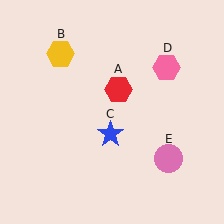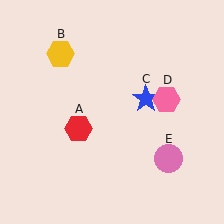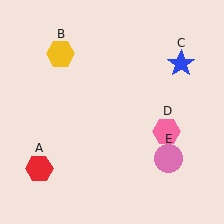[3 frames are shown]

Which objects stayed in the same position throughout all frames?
Yellow hexagon (object B) and pink circle (object E) remained stationary.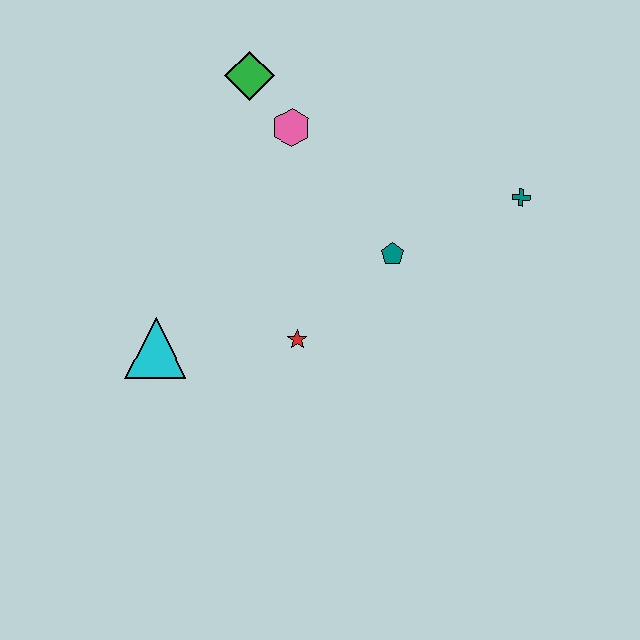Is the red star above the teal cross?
No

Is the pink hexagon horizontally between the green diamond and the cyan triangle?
No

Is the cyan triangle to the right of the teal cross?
No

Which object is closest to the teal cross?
The teal pentagon is closest to the teal cross.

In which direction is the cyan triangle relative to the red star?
The cyan triangle is to the left of the red star.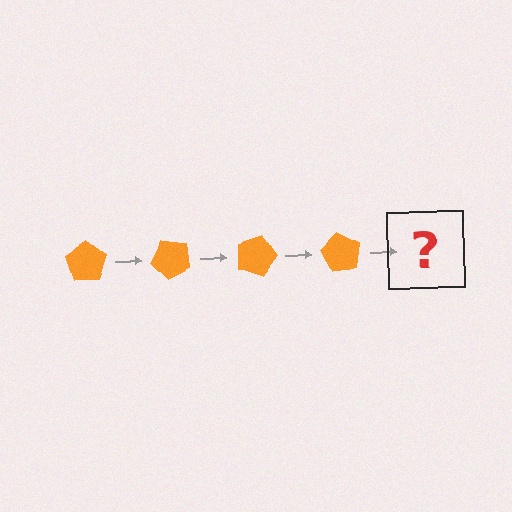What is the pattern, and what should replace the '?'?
The pattern is that the pentagon rotates 45 degrees each step. The '?' should be an orange pentagon rotated 180 degrees.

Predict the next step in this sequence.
The next step is an orange pentagon rotated 180 degrees.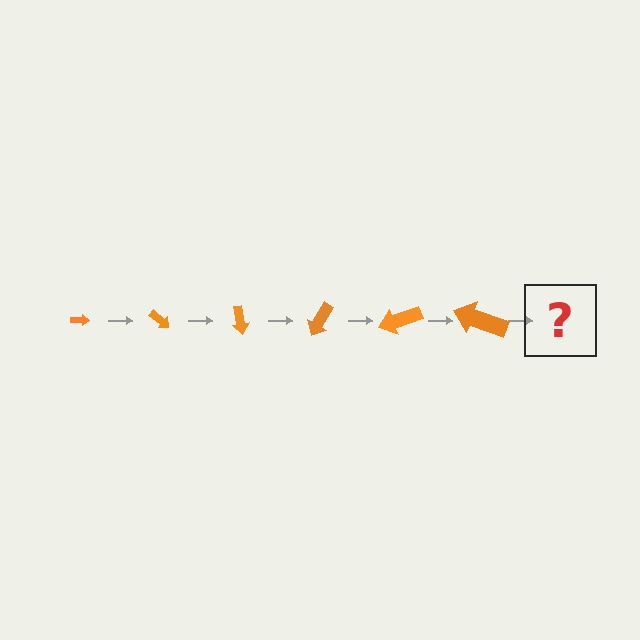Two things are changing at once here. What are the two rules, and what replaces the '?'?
The two rules are that the arrow grows larger each step and it rotates 40 degrees each step. The '?' should be an arrow, larger than the previous one and rotated 240 degrees from the start.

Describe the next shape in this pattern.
It should be an arrow, larger than the previous one and rotated 240 degrees from the start.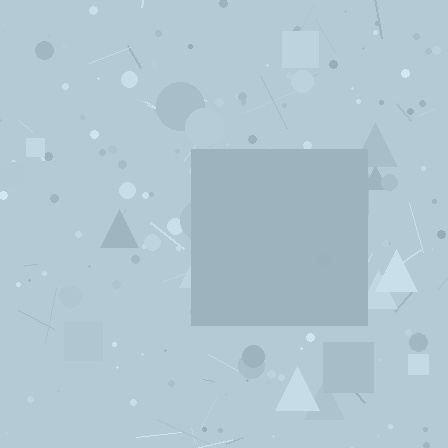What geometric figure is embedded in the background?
A square is embedded in the background.